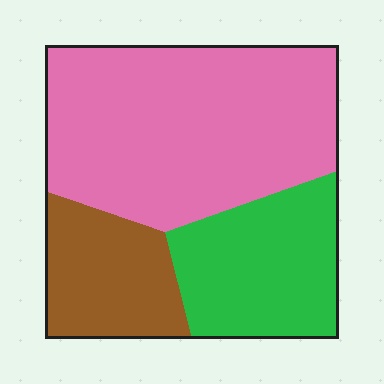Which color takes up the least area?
Brown, at roughly 20%.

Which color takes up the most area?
Pink, at roughly 55%.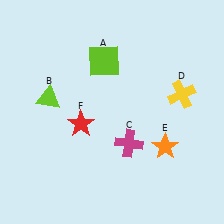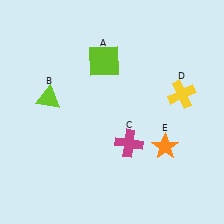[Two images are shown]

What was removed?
The red star (F) was removed in Image 2.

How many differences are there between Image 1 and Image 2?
There is 1 difference between the two images.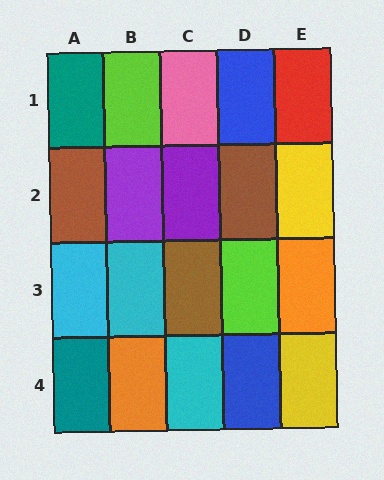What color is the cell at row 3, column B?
Cyan.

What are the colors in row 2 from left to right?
Brown, purple, purple, brown, yellow.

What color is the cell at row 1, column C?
Pink.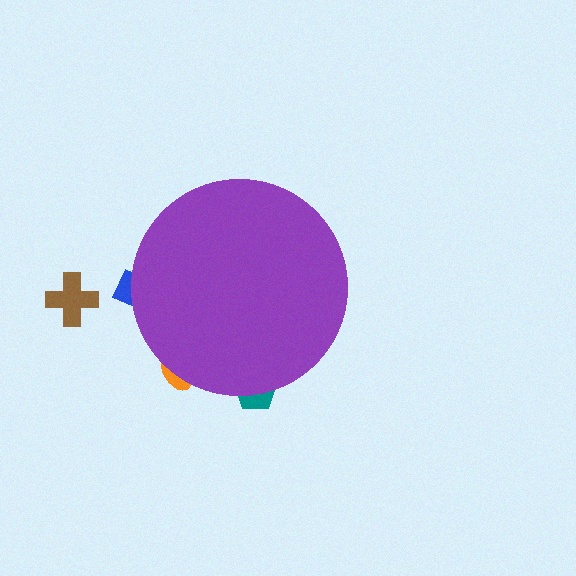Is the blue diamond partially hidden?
Yes, the blue diamond is partially hidden behind the purple circle.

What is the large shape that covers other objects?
A purple circle.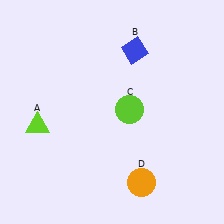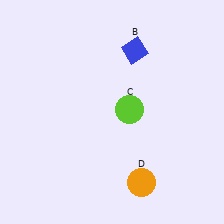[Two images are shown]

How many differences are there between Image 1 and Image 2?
There is 1 difference between the two images.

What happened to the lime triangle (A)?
The lime triangle (A) was removed in Image 2. It was in the bottom-left area of Image 1.